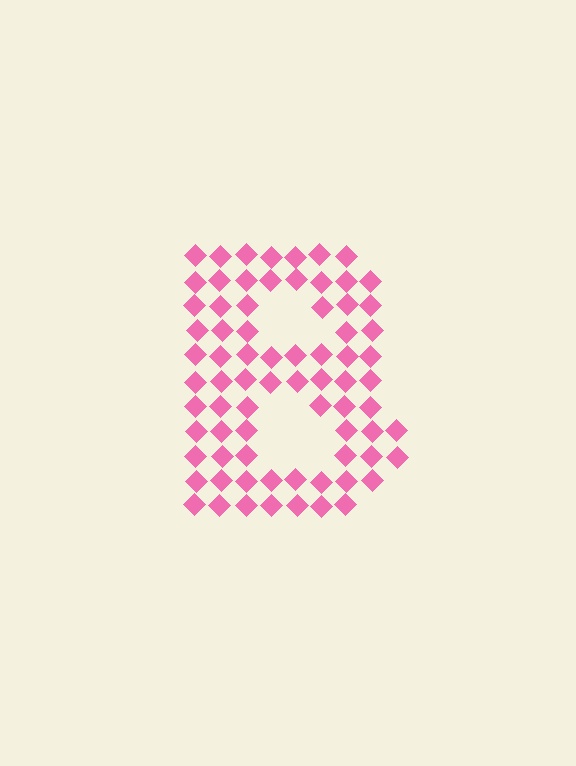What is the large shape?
The large shape is the letter B.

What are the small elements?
The small elements are diamonds.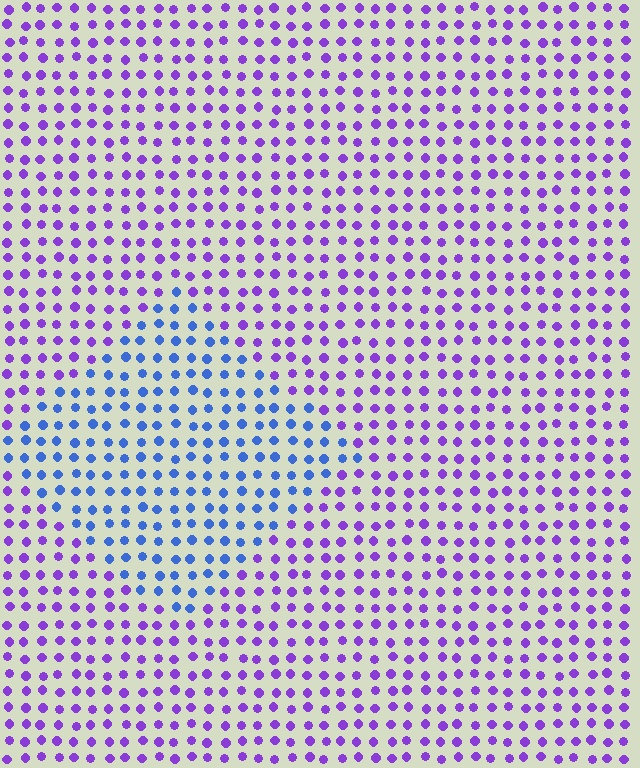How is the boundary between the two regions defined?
The boundary is defined purely by a slight shift in hue (about 50 degrees). Spacing, size, and orientation are identical on both sides.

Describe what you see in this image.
The image is filled with small purple elements in a uniform arrangement. A diamond-shaped region is visible where the elements are tinted to a slightly different hue, forming a subtle color boundary.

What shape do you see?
I see a diamond.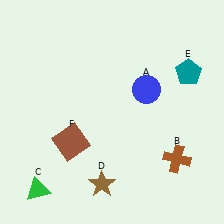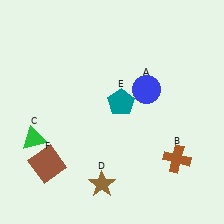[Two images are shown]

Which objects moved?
The objects that moved are: the green triangle (C), the teal pentagon (E), the brown square (F).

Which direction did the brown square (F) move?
The brown square (F) moved left.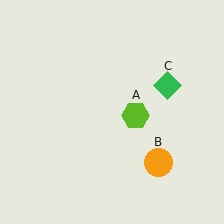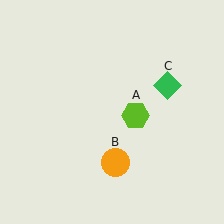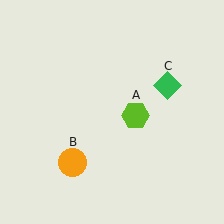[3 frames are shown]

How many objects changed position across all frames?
1 object changed position: orange circle (object B).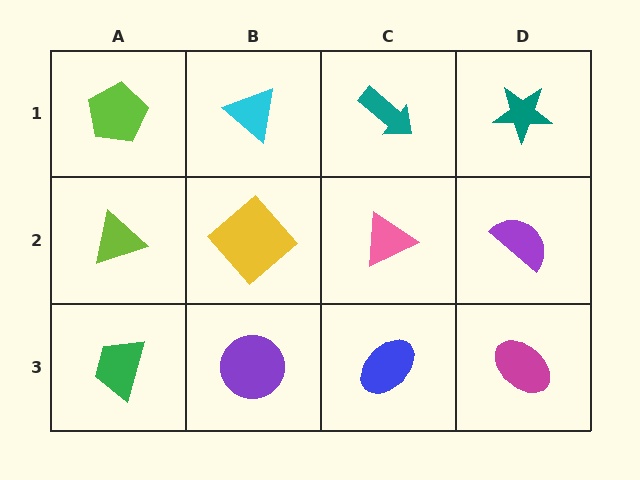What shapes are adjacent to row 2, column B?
A cyan triangle (row 1, column B), a purple circle (row 3, column B), a lime triangle (row 2, column A), a pink triangle (row 2, column C).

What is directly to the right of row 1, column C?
A teal star.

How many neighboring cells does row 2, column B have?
4.